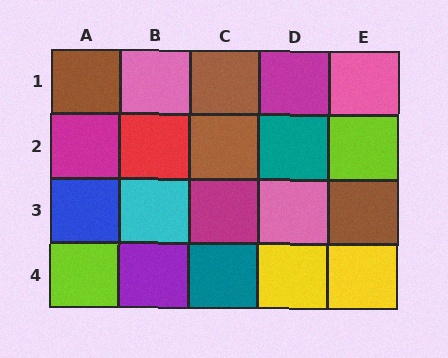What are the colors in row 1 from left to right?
Brown, pink, brown, magenta, pink.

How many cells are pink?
3 cells are pink.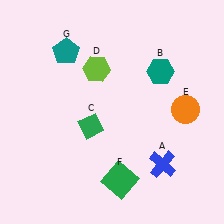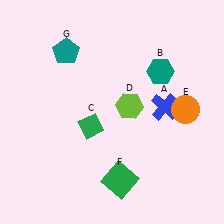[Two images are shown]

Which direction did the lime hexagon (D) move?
The lime hexagon (D) moved down.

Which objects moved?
The objects that moved are: the blue cross (A), the lime hexagon (D).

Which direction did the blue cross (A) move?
The blue cross (A) moved up.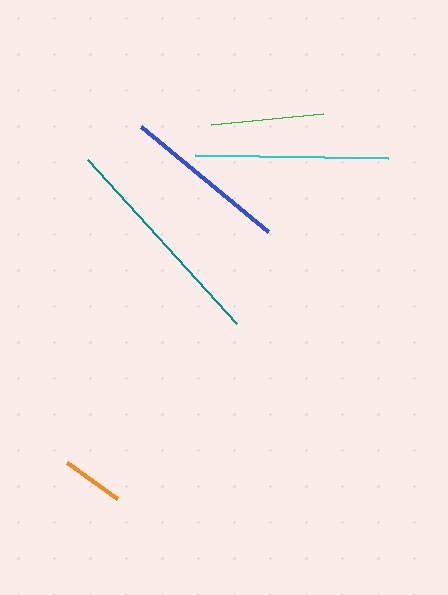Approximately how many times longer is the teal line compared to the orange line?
The teal line is approximately 3.6 times the length of the orange line.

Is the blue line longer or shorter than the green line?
The blue line is longer than the green line.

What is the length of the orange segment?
The orange segment is approximately 61 pixels long.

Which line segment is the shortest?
The orange line is the shortest at approximately 61 pixels.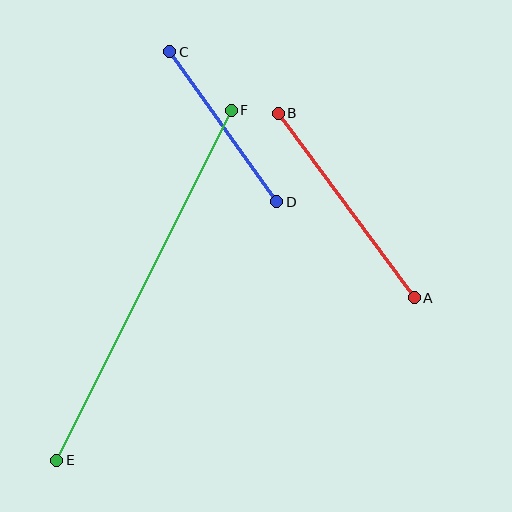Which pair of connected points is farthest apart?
Points E and F are farthest apart.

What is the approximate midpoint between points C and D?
The midpoint is at approximately (223, 127) pixels.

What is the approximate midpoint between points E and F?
The midpoint is at approximately (144, 285) pixels.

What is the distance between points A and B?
The distance is approximately 229 pixels.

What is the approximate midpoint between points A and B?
The midpoint is at approximately (346, 205) pixels.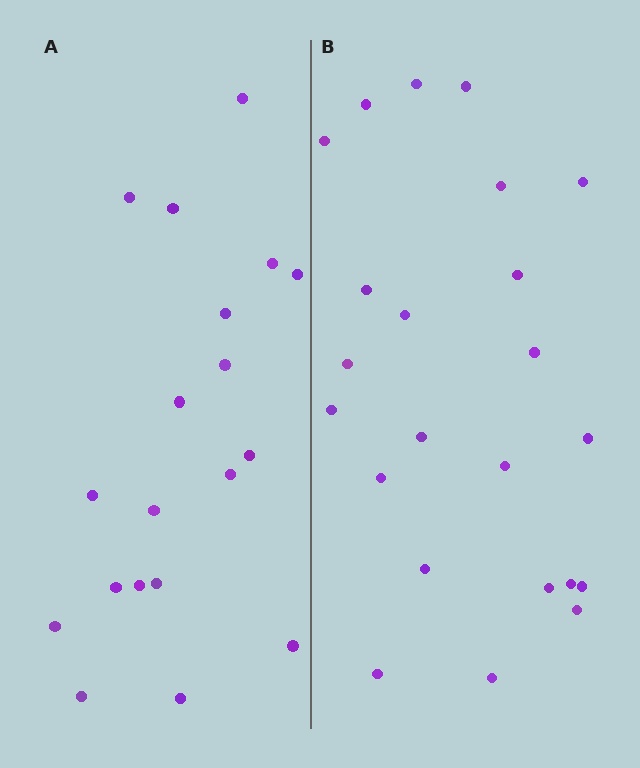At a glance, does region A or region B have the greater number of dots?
Region B (the right region) has more dots.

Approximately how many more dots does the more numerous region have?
Region B has about 4 more dots than region A.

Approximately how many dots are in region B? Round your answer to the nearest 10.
About 20 dots. (The exact count is 23, which rounds to 20.)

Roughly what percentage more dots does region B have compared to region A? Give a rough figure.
About 20% more.